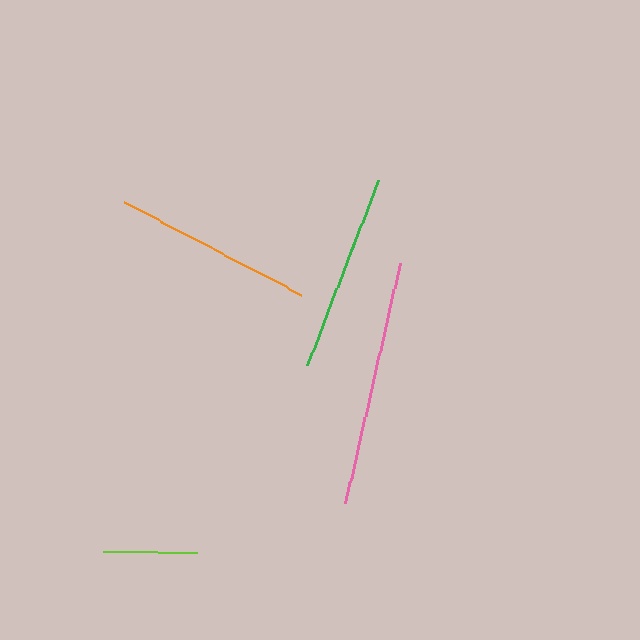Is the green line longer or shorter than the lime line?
The green line is longer than the lime line.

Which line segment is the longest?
The pink line is the longest at approximately 246 pixels.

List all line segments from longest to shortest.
From longest to shortest: pink, orange, green, lime.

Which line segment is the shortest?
The lime line is the shortest at approximately 95 pixels.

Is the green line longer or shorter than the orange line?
The orange line is longer than the green line.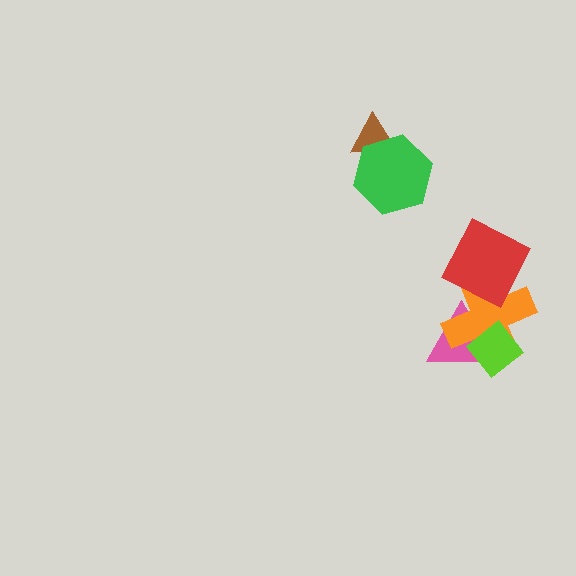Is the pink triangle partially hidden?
Yes, it is partially covered by another shape.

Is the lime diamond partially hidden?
No, no other shape covers it.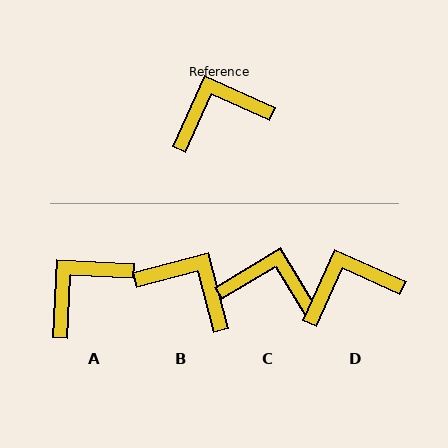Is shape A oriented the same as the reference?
No, it is off by about 21 degrees.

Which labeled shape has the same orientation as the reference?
D.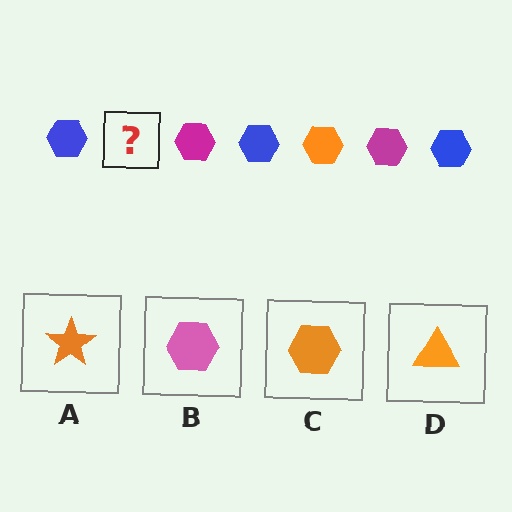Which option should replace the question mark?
Option C.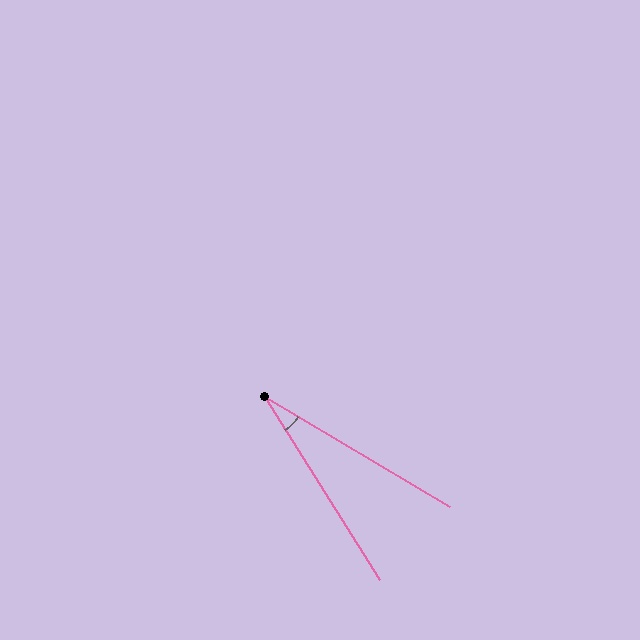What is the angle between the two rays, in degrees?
Approximately 27 degrees.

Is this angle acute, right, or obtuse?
It is acute.